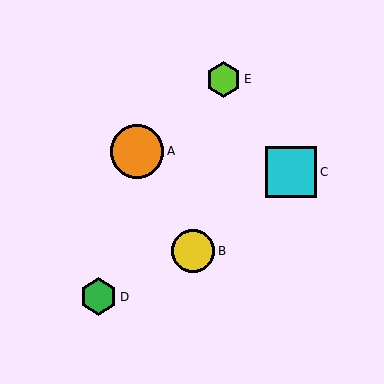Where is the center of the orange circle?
The center of the orange circle is at (137, 151).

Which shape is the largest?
The orange circle (labeled A) is the largest.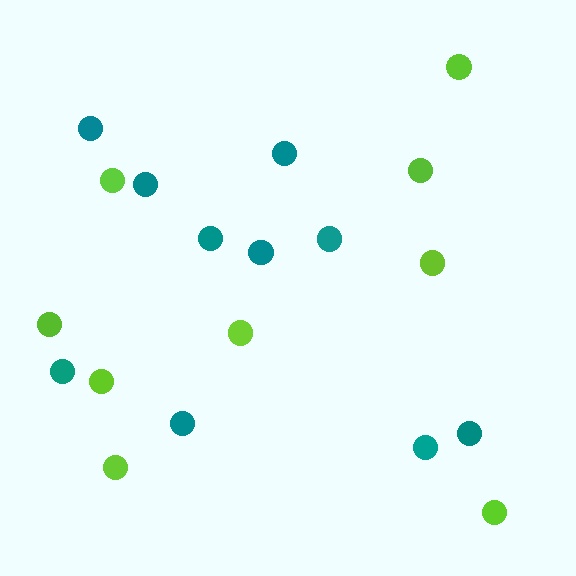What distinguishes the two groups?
There are 2 groups: one group of lime circles (9) and one group of teal circles (10).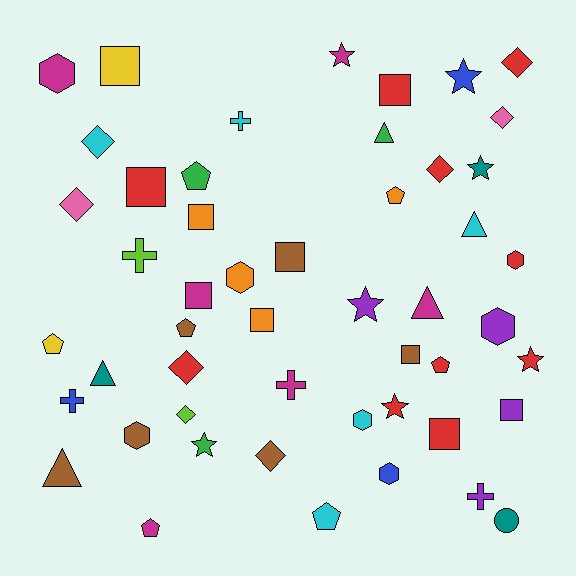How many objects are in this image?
There are 50 objects.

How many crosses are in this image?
There are 5 crosses.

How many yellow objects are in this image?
There are 2 yellow objects.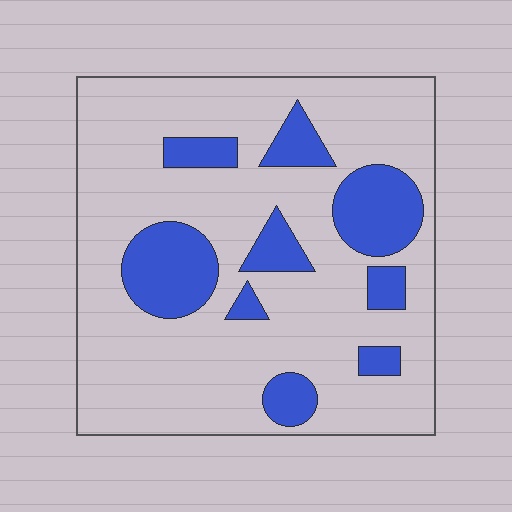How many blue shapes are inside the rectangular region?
9.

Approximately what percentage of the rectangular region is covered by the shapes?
Approximately 20%.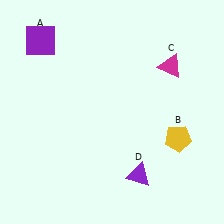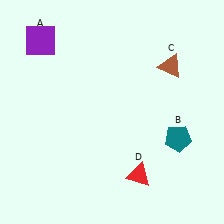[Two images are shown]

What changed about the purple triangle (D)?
In Image 1, D is purple. In Image 2, it changed to red.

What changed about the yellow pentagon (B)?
In Image 1, B is yellow. In Image 2, it changed to teal.